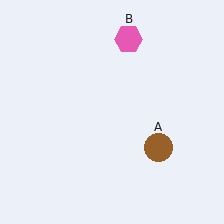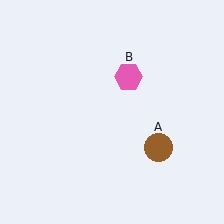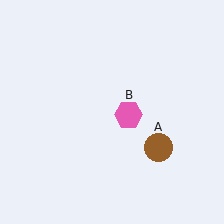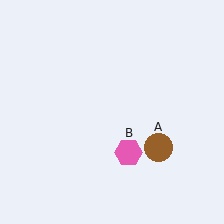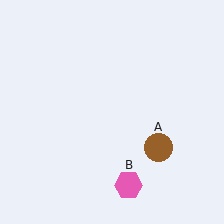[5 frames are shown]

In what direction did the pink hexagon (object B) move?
The pink hexagon (object B) moved down.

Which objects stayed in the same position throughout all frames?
Brown circle (object A) remained stationary.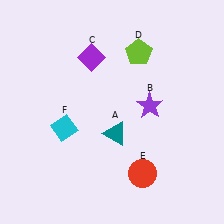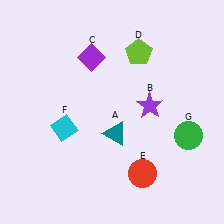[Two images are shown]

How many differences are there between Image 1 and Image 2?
There is 1 difference between the two images.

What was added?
A green circle (G) was added in Image 2.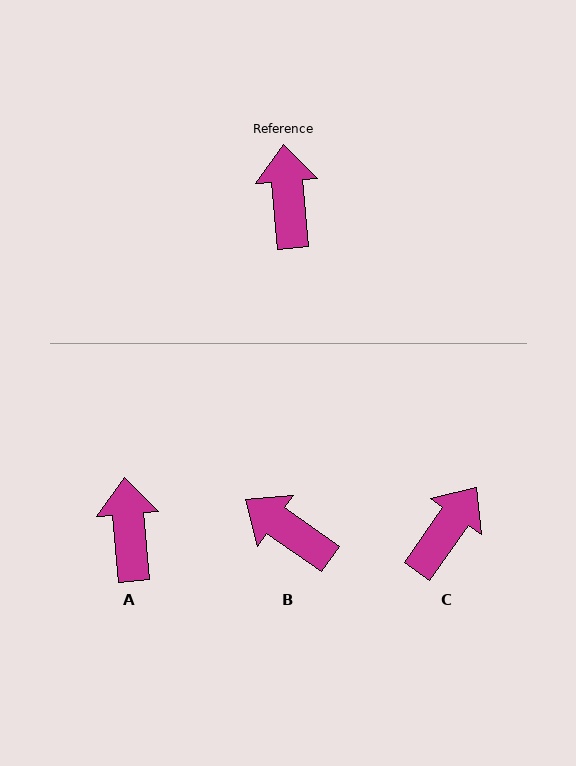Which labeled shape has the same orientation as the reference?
A.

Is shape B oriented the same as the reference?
No, it is off by about 50 degrees.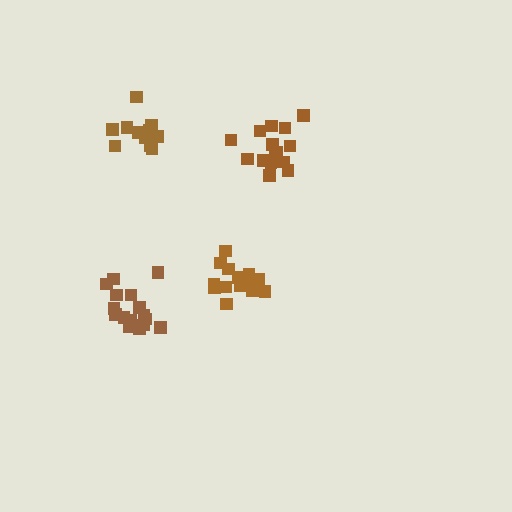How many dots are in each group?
Group 1: 14 dots, Group 2: 15 dots, Group 3: 16 dots, Group 4: 13 dots (58 total).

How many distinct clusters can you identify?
There are 4 distinct clusters.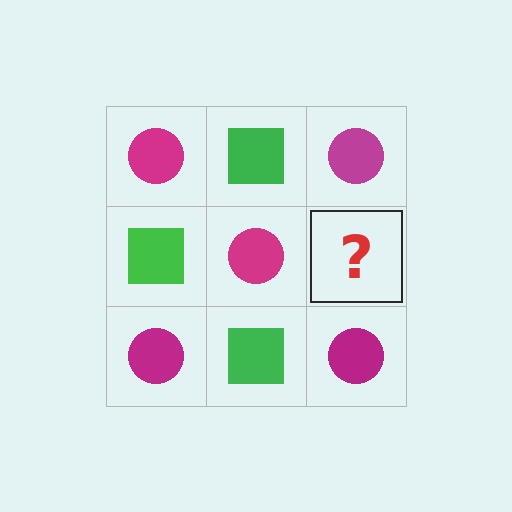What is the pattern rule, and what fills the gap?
The rule is that it alternates magenta circle and green square in a checkerboard pattern. The gap should be filled with a green square.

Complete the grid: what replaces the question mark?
The question mark should be replaced with a green square.